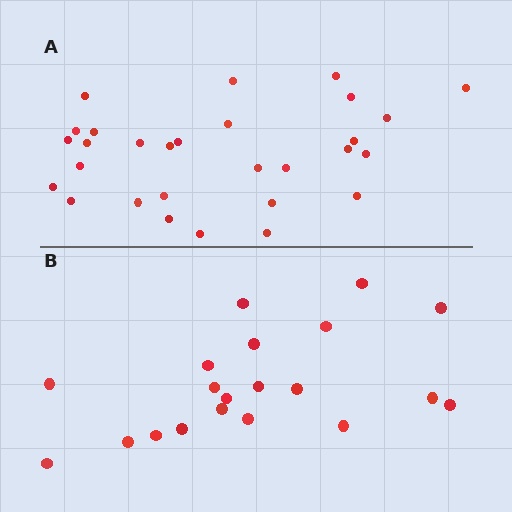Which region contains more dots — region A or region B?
Region A (the top region) has more dots.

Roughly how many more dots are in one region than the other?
Region A has roughly 8 or so more dots than region B.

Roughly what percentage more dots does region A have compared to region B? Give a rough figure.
About 45% more.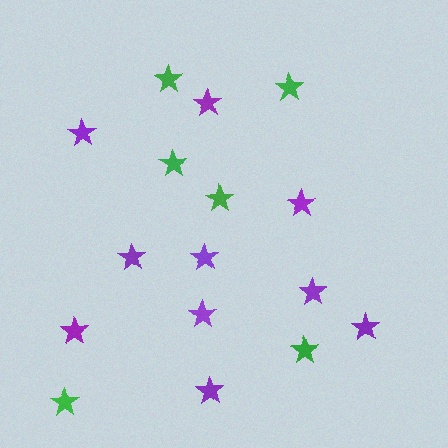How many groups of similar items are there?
There are 2 groups: one group of green stars (6) and one group of purple stars (10).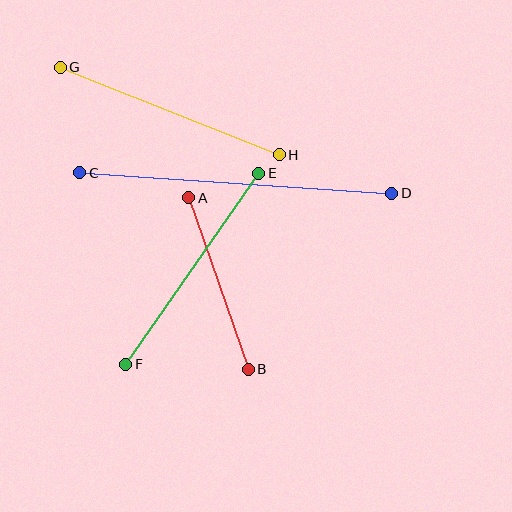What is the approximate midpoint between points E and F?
The midpoint is at approximately (192, 269) pixels.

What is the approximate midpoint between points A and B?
The midpoint is at approximately (218, 284) pixels.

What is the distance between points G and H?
The distance is approximately 236 pixels.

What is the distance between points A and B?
The distance is approximately 181 pixels.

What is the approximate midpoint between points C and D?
The midpoint is at approximately (236, 183) pixels.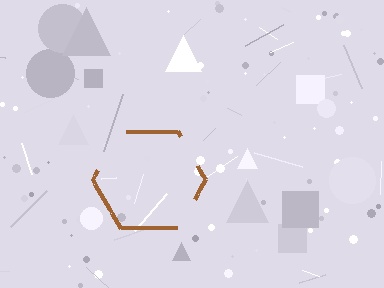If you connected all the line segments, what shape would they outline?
They would outline a hexagon.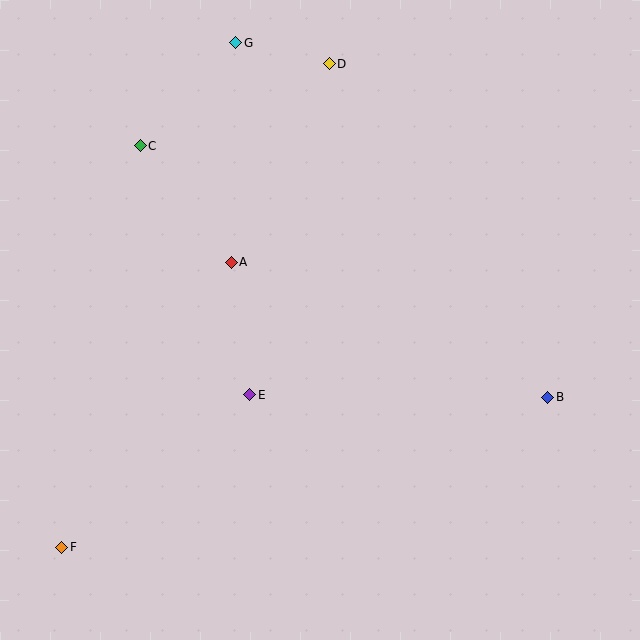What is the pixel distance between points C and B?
The distance between C and B is 479 pixels.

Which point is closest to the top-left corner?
Point C is closest to the top-left corner.